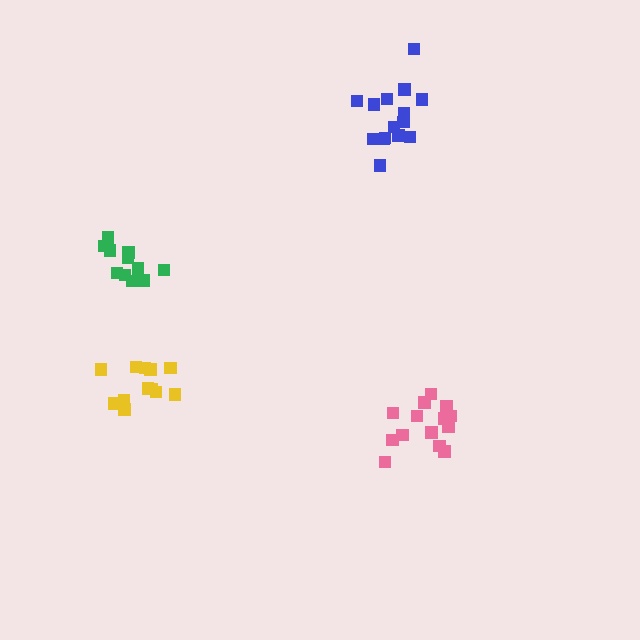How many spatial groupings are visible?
There are 4 spatial groupings.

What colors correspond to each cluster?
The clusters are colored: green, yellow, blue, pink.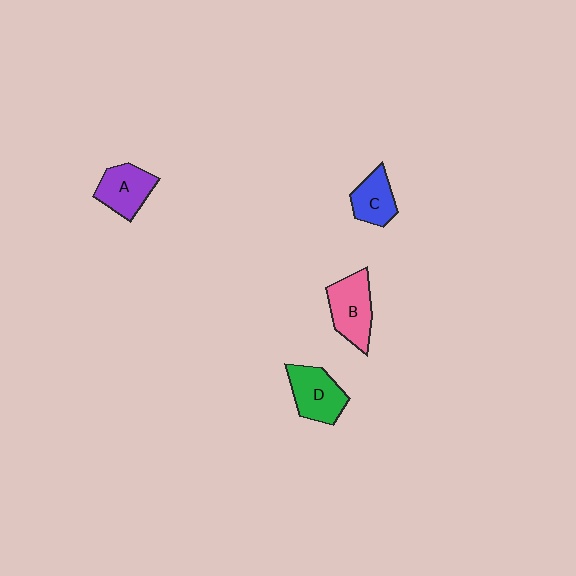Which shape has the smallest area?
Shape C (blue).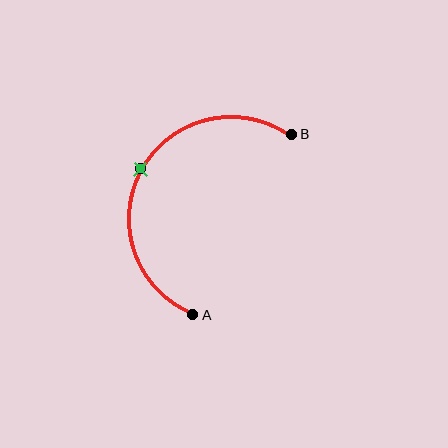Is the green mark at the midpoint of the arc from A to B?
Yes. The green mark lies on the arc at equal arc-length from both A and B — it is the arc midpoint.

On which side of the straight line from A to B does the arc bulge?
The arc bulges to the left of the straight line connecting A and B.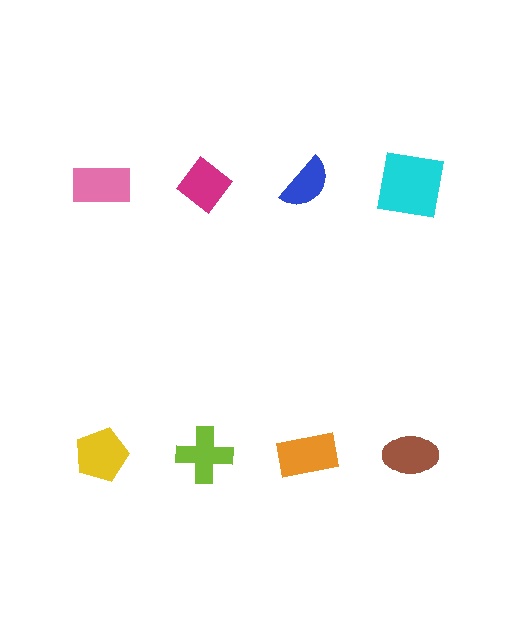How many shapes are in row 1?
4 shapes.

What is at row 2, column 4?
A brown ellipse.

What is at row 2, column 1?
A yellow pentagon.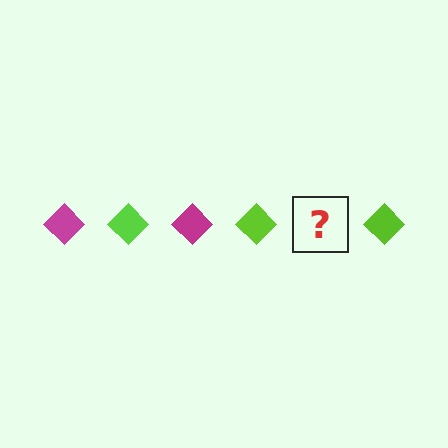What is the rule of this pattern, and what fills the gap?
The rule is that the pattern cycles through magenta, lime diamonds. The gap should be filled with a magenta diamond.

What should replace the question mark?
The question mark should be replaced with a magenta diamond.